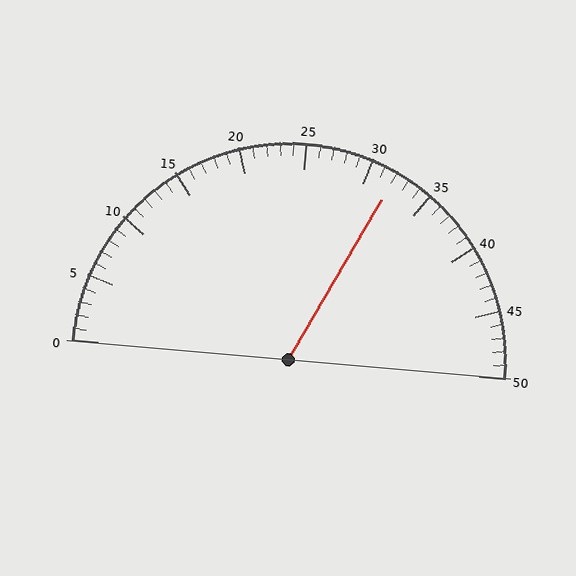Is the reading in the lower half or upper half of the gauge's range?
The reading is in the upper half of the range (0 to 50).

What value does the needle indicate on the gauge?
The needle indicates approximately 32.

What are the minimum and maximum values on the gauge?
The gauge ranges from 0 to 50.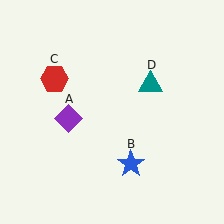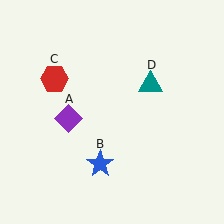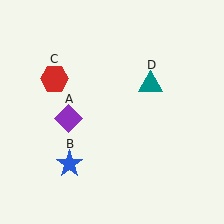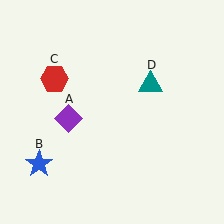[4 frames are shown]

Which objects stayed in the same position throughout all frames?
Purple diamond (object A) and red hexagon (object C) and teal triangle (object D) remained stationary.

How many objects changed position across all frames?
1 object changed position: blue star (object B).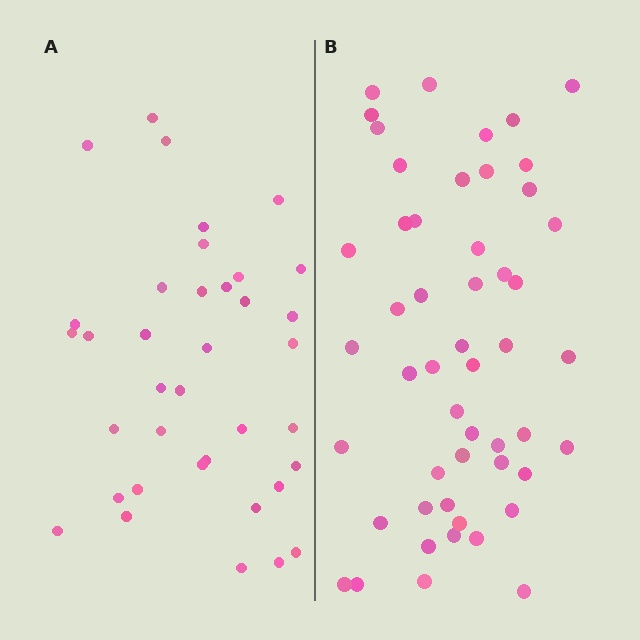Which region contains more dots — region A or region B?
Region B (the right region) has more dots.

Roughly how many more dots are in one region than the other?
Region B has approximately 15 more dots than region A.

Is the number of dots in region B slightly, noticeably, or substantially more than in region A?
Region B has noticeably more, but not dramatically so. The ratio is roughly 1.4 to 1.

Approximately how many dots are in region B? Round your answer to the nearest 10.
About 50 dots. (The exact count is 51, which rounds to 50.)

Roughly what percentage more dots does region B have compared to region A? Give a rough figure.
About 40% more.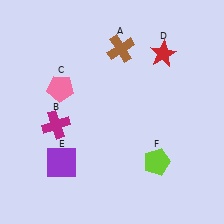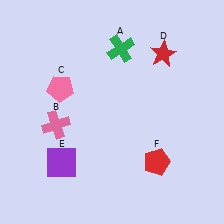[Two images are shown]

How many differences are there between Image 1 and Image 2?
There are 3 differences between the two images.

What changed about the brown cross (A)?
In Image 1, A is brown. In Image 2, it changed to green.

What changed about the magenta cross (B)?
In Image 1, B is magenta. In Image 2, it changed to pink.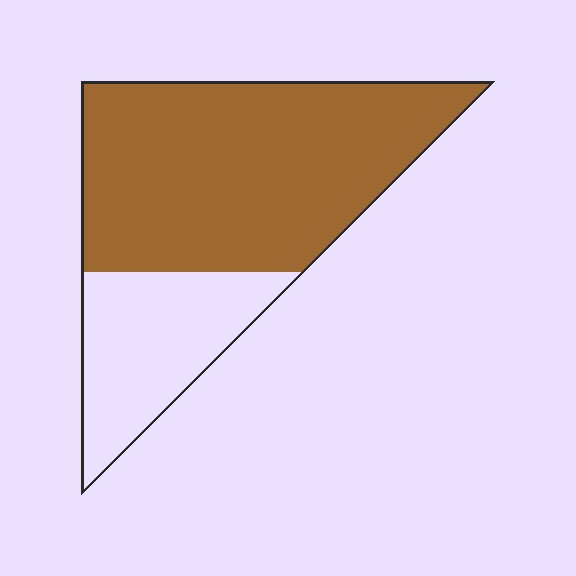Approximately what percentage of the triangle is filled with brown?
Approximately 70%.